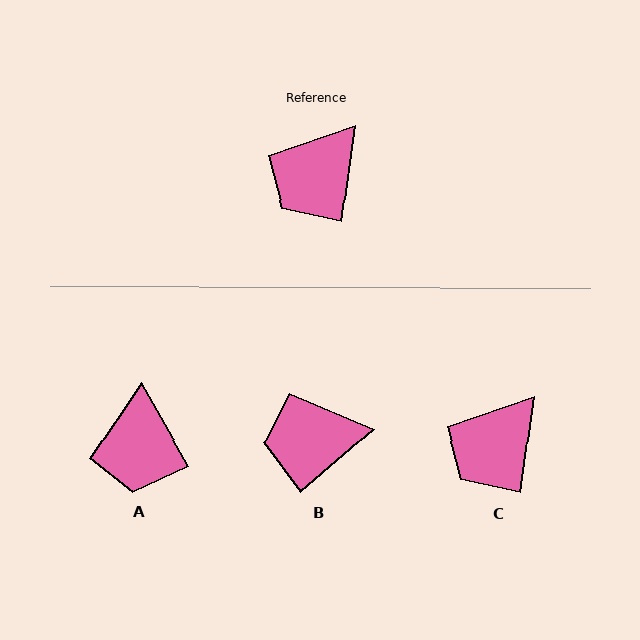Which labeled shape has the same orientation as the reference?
C.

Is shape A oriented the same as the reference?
No, it is off by about 37 degrees.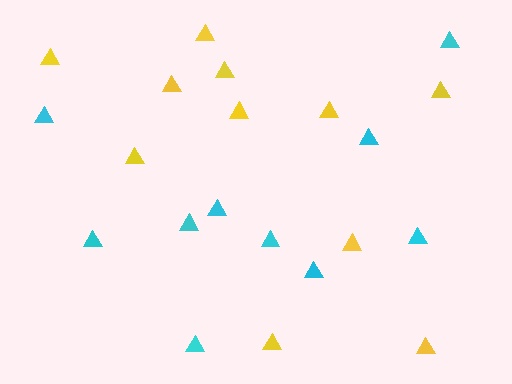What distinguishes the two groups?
There are 2 groups: one group of cyan triangles (10) and one group of yellow triangles (11).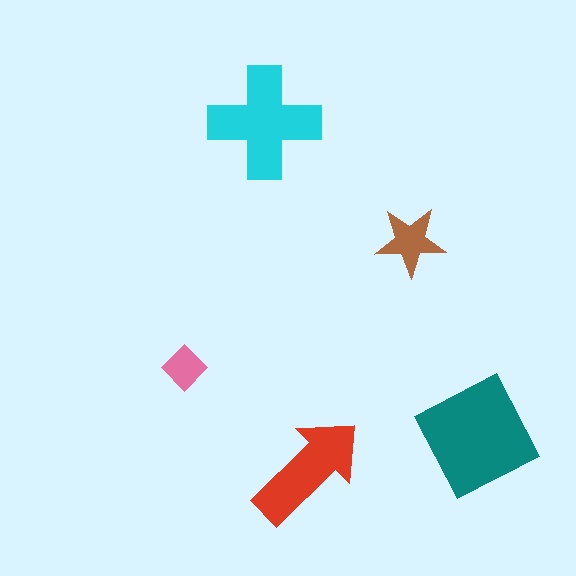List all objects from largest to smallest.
The teal square, the cyan cross, the red arrow, the brown star, the pink diamond.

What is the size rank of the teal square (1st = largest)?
1st.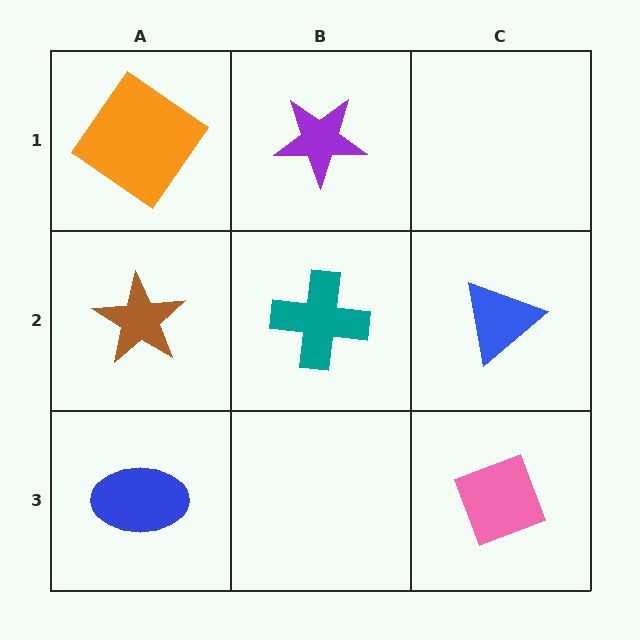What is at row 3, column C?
A pink diamond.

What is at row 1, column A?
An orange diamond.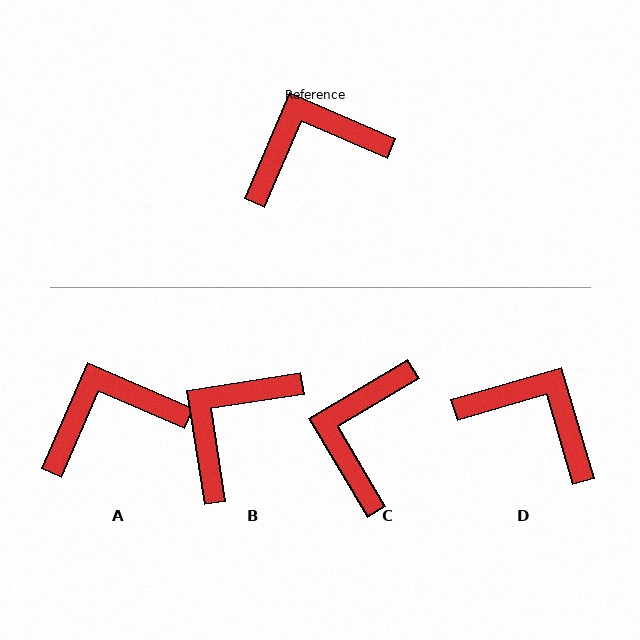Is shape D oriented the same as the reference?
No, it is off by about 51 degrees.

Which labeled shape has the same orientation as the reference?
A.